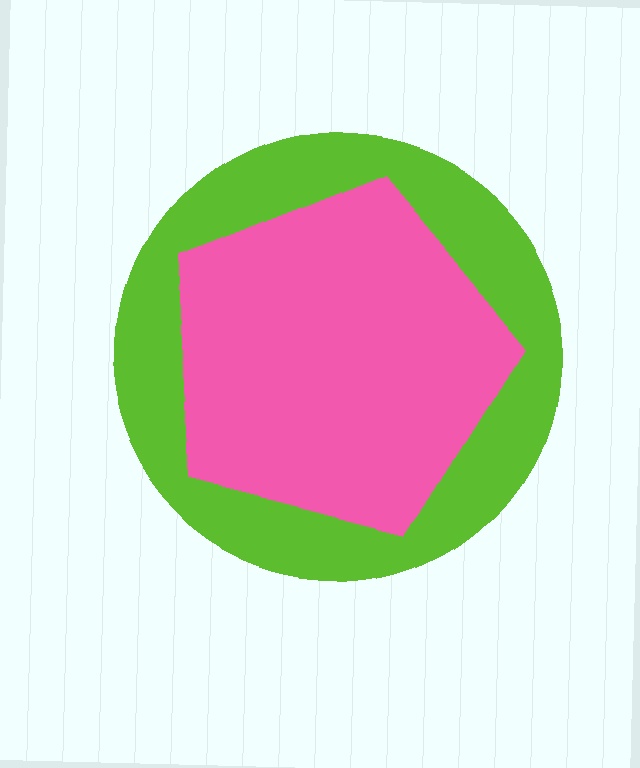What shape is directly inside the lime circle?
The pink pentagon.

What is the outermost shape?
The lime circle.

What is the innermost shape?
The pink pentagon.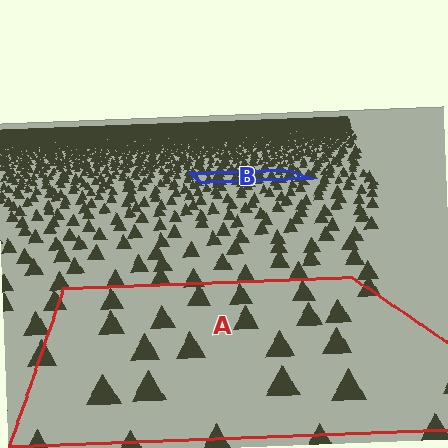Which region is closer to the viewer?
Region A is closer. The texture elements there are larger and more spread out.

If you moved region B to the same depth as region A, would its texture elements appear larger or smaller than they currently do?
They would appear larger. At a closer depth, the same texture elements are projected at a bigger on-screen size.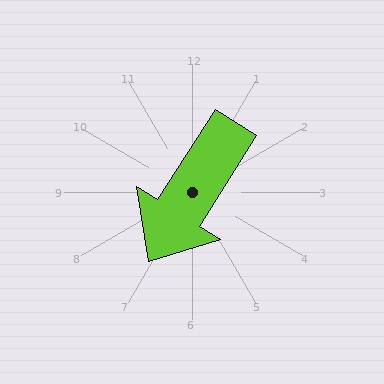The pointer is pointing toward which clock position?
Roughly 7 o'clock.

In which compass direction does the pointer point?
Southwest.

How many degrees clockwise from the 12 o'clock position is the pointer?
Approximately 212 degrees.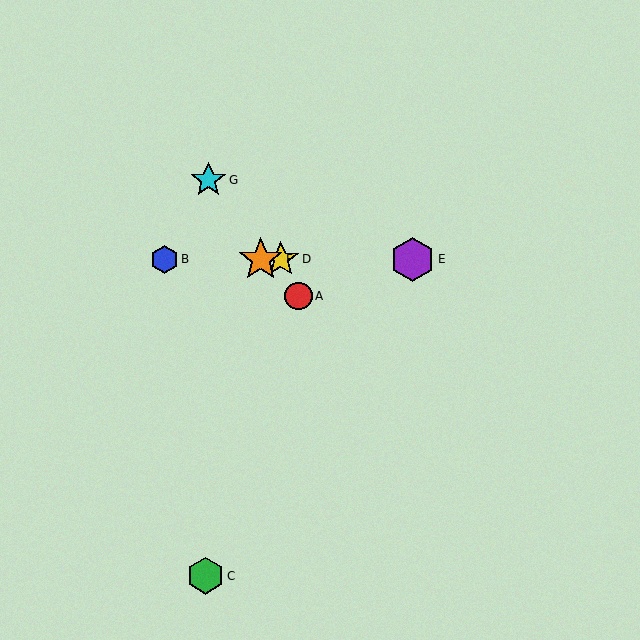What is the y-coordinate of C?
Object C is at y≈576.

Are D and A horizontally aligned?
No, D is at y≈259 and A is at y≈296.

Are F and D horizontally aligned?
Yes, both are at y≈259.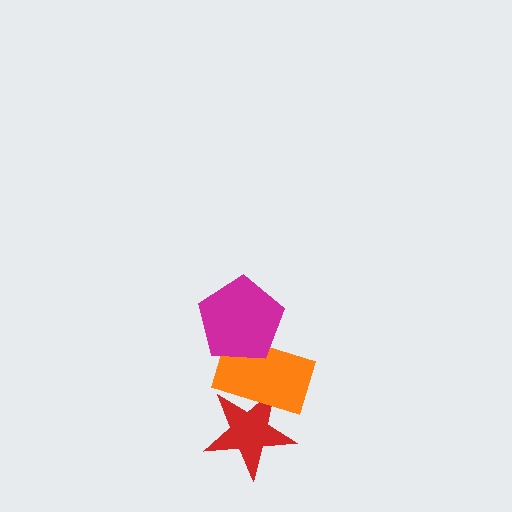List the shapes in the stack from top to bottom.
From top to bottom: the magenta pentagon, the orange rectangle, the red star.